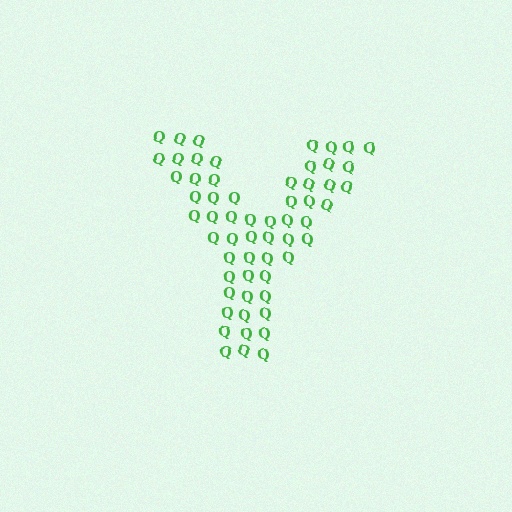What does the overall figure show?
The overall figure shows the letter Y.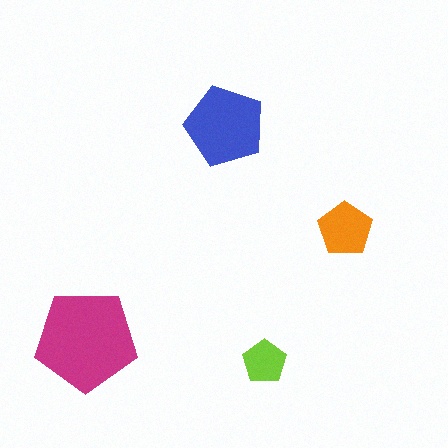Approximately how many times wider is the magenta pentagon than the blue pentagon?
About 1.5 times wider.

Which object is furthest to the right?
The orange pentagon is rightmost.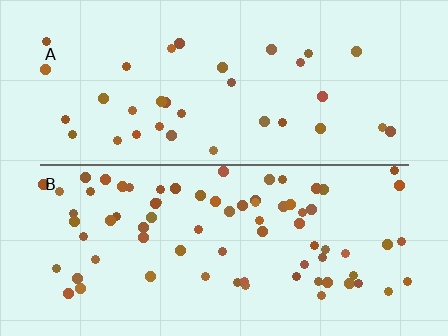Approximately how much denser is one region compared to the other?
Approximately 2.2× — region B over region A.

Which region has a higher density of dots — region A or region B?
B (the bottom).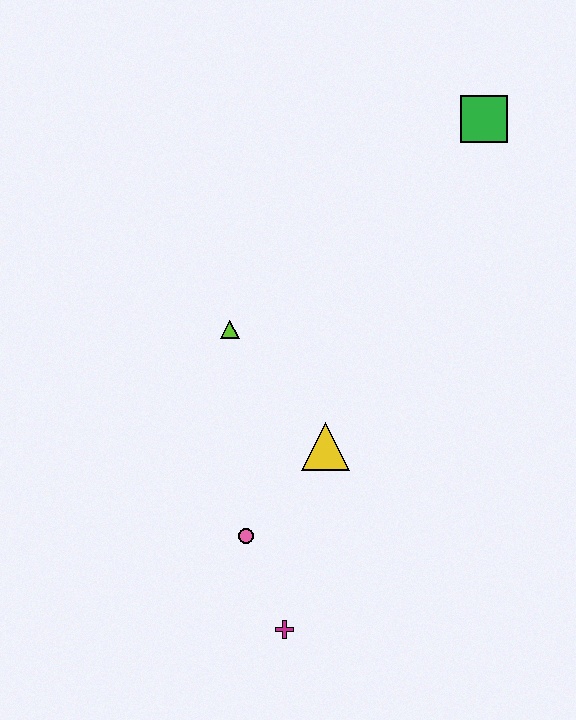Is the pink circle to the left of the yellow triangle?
Yes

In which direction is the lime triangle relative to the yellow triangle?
The lime triangle is above the yellow triangle.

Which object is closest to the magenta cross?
The pink circle is closest to the magenta cross.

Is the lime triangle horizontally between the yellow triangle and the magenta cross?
No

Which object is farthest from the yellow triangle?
The green square is farthest from the yellow triangle.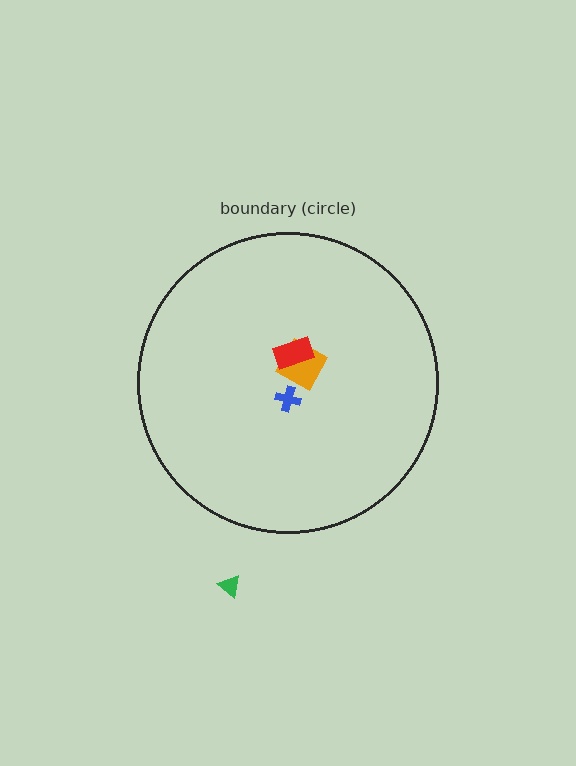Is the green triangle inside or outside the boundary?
Outside.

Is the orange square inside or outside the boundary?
Inside.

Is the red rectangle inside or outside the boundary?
Inside.